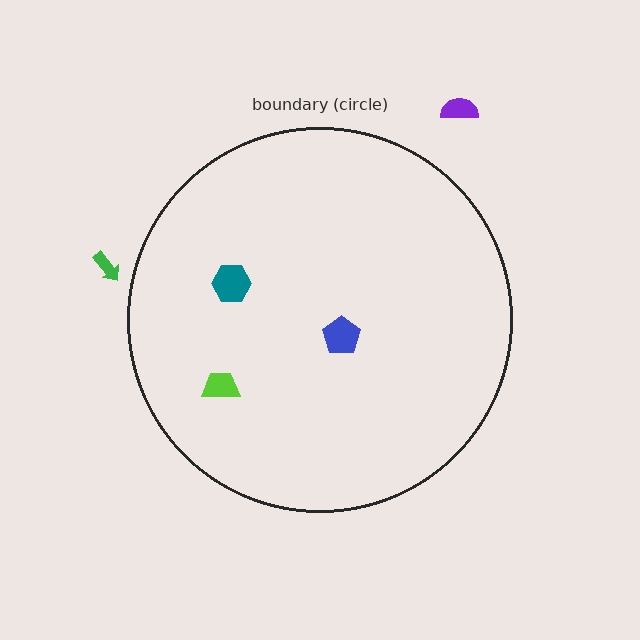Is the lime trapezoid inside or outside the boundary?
Inside.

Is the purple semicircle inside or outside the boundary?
Outside.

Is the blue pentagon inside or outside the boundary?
Inside.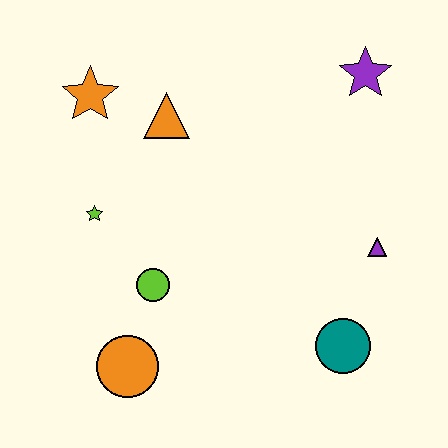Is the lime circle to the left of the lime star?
No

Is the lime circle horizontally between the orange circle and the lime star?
No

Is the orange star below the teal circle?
No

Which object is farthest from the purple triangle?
The orange star is farthest from the purple triangle.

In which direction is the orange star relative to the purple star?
The orange star is to the left of the purple star.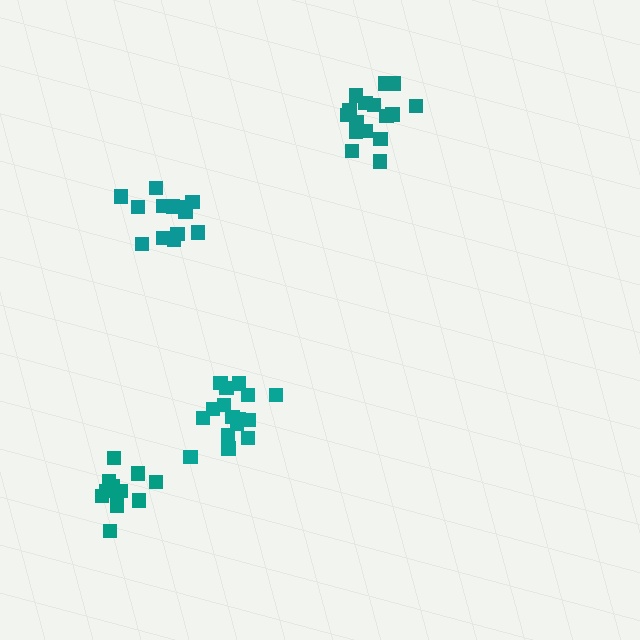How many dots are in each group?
Group 1: 17 dots, Group 2: 13 dots, Group 3: 16 dots, Group 4: 11 dots (57 total).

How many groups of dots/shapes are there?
There are 4 groups.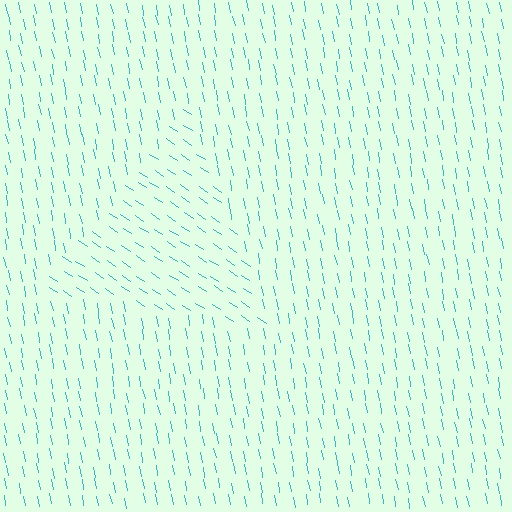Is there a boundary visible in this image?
Yes, there is a texture boundary formed by a change in line orientation.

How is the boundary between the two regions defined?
The boundary is defined purely by a change in line orientation (approximately 45 degrees difference). All lines are the same color and thickness.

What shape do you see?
I see a triangle.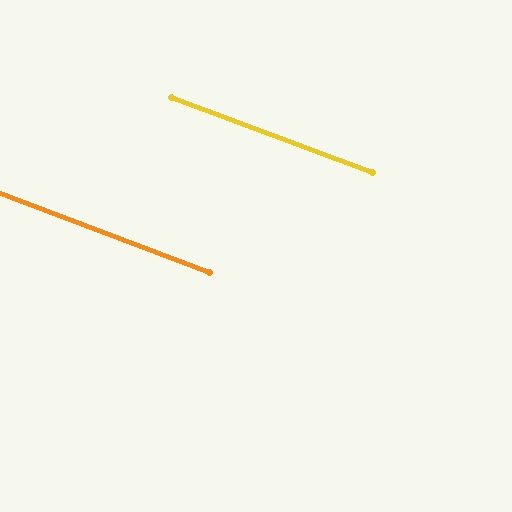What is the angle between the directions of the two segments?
Approximately 0 degrees.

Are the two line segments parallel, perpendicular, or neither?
Parallel — their directions differ by only 0.2°.